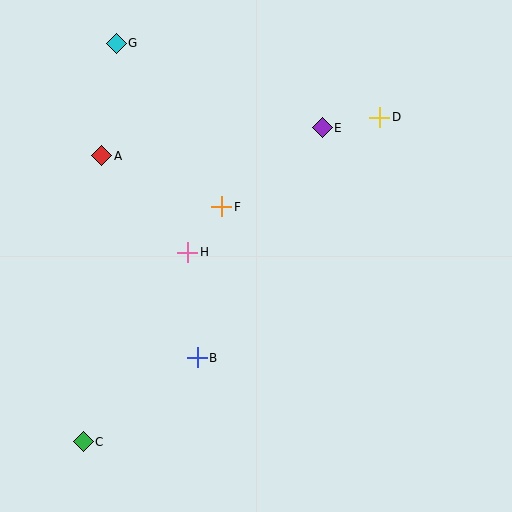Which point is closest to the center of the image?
Point F at (222, 207) is closest to the center.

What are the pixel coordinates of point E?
Point E is at (322, 128).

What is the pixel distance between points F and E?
The distance between F and E is 128 pixels.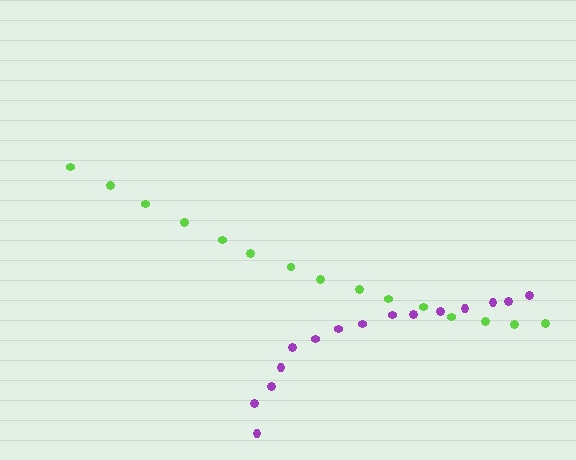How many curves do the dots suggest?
There are 2 distinct paths.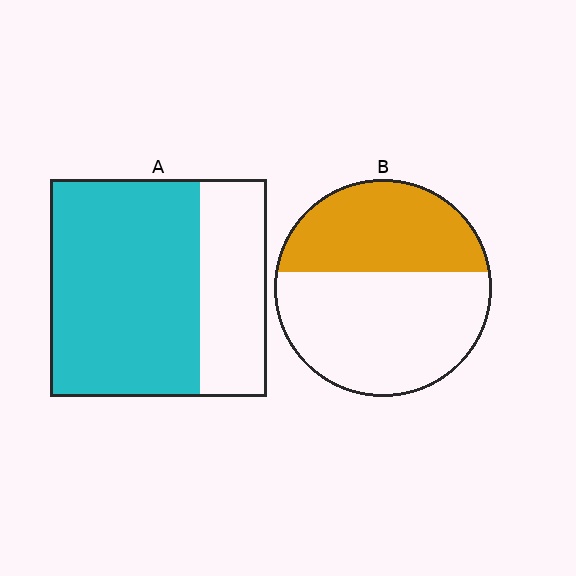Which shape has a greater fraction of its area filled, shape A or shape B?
Shape A.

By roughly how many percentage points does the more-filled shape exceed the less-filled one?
By roughly 30 percentage points (A over B).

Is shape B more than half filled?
No.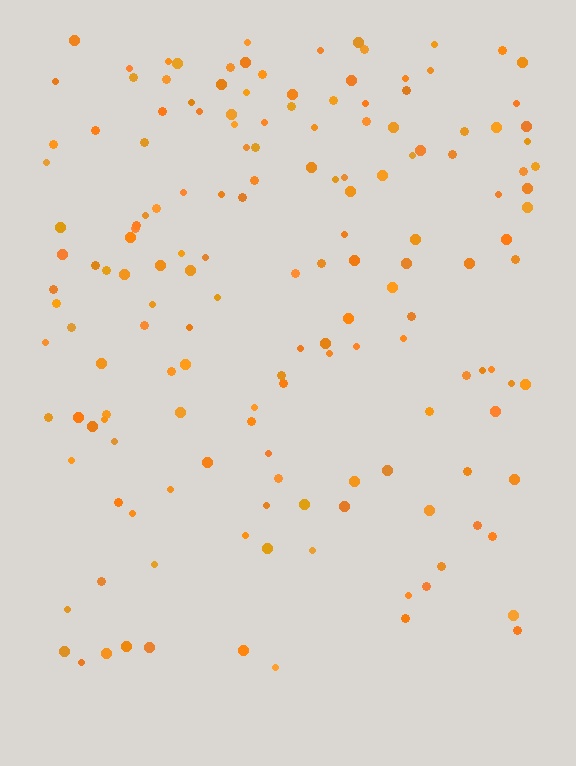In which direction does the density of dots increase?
From bottom to top, with the top side densest.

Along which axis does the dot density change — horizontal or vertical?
Vertical.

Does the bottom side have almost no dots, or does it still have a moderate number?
Still a moderate number, just noticeably fewer than the top.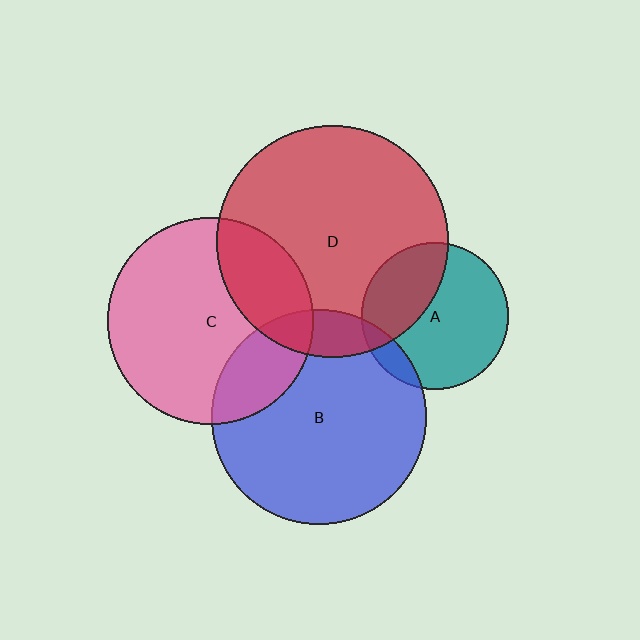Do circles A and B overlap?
Yes.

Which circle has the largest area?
Circle D (red).